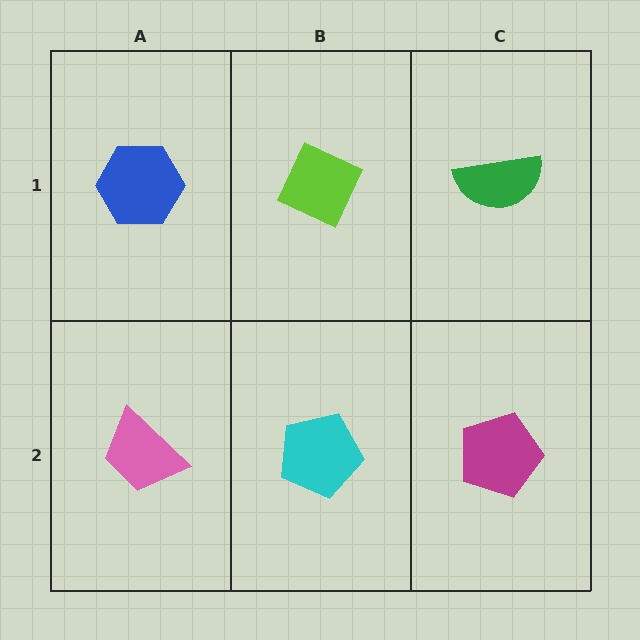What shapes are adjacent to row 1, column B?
A cyan pentagon (row 2, column B), a blue hexagon (row 1, column A), a green semicircle (row 1, column C).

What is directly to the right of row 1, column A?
A lime diamond.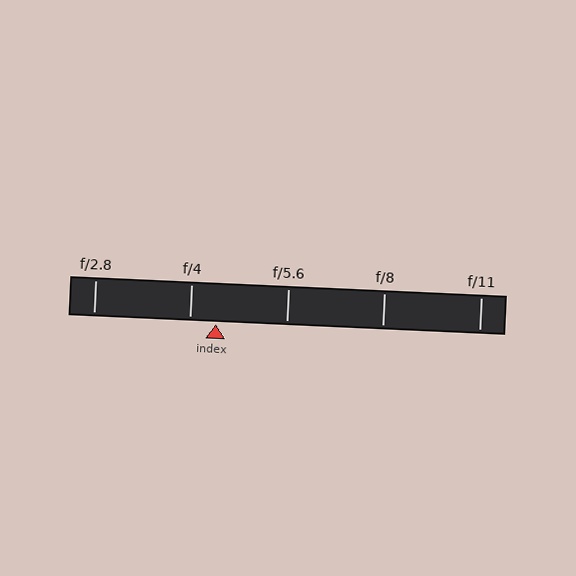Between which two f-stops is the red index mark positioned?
The index mark is between f/4 and f/5.6.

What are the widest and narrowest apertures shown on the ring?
The widest aperture shown is f/2.8 and the narrowest is f/11.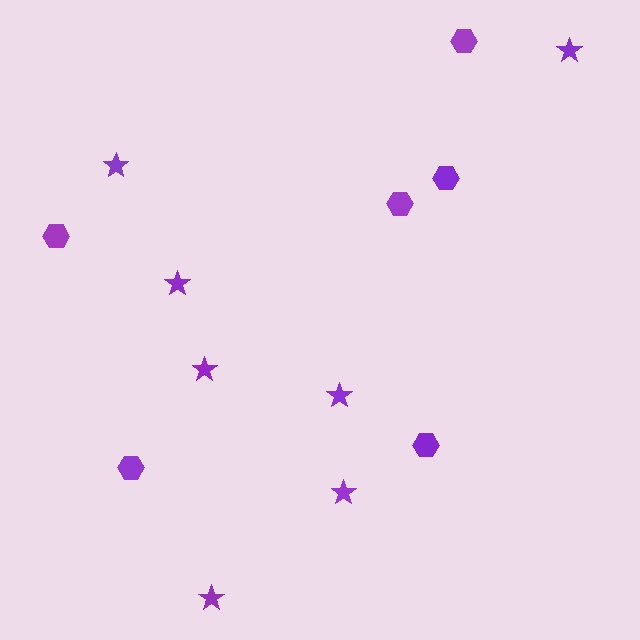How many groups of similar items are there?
There are 2 groups: one group of hexagons (6) and one group of stars (7).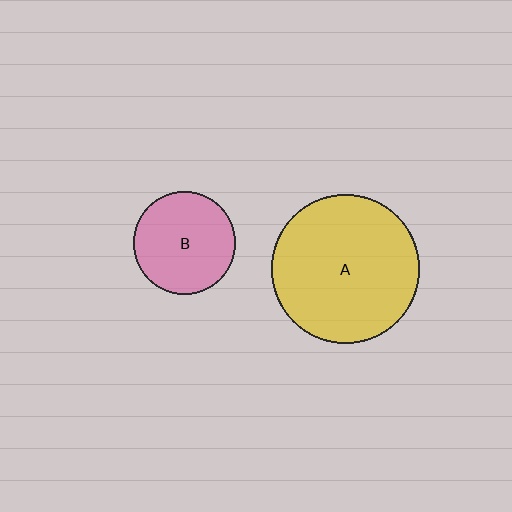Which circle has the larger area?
Circle A (yellow).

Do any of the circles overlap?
No, none of the circles overlap.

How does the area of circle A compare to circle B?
Approximately 2.1 times.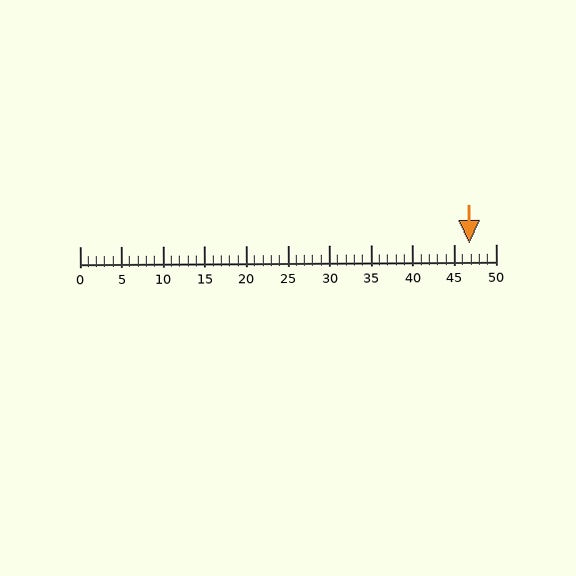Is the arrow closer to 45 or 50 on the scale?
The arrow is closer to 45.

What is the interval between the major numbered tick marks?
The major tick marks are spaced 5 units apart.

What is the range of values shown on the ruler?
The ruler shows values from 0 to 50.